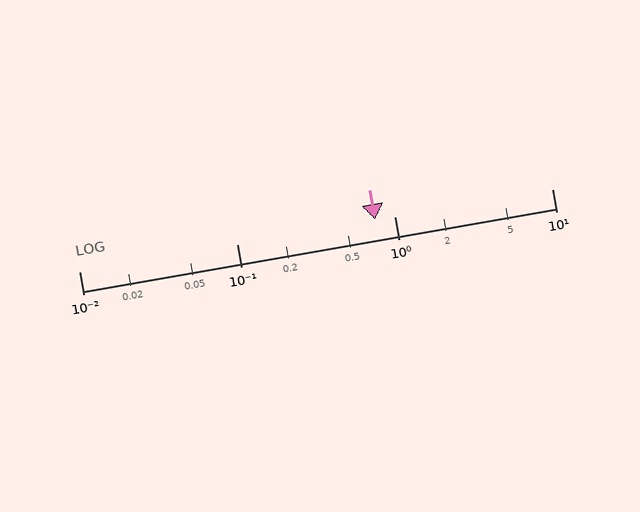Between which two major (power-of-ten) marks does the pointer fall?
The pointer is between 0.1 and 1.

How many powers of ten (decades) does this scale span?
The scale spans 3 decades, from 0.01 to 10.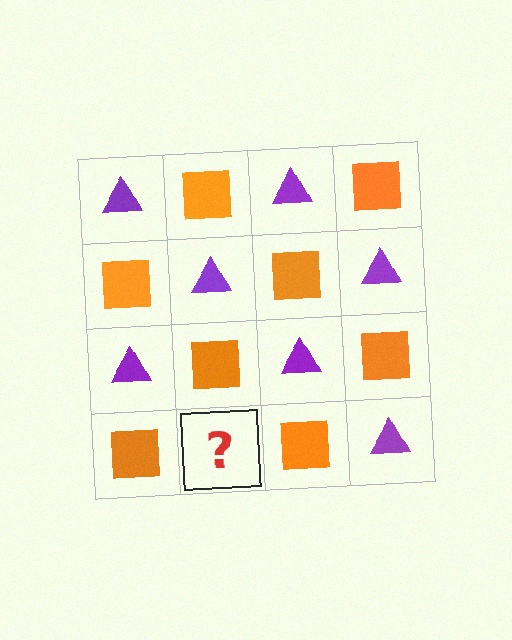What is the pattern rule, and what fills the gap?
The rule is that it alternates purple triangle and orange square in a checkerboard pattern. The gap should be filled with a purple triangle.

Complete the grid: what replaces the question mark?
The question mark should be replaced with a purple triangle.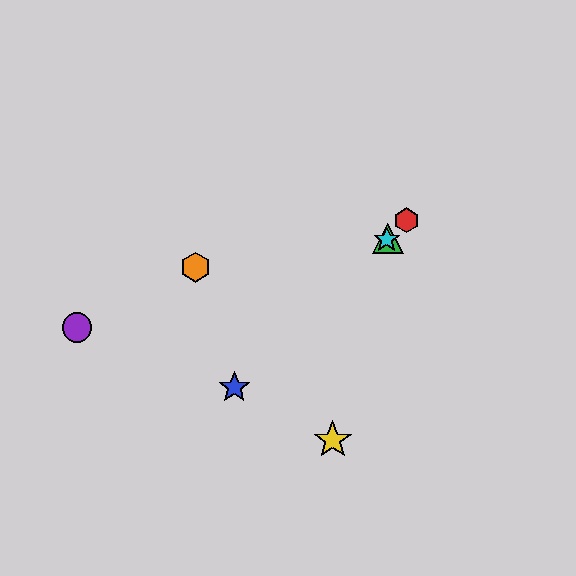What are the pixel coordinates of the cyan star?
The cyan star is at (387, 240).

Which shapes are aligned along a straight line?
The red hexagon, the blue star, the green triangle, the cyan star are aligned along a straight line.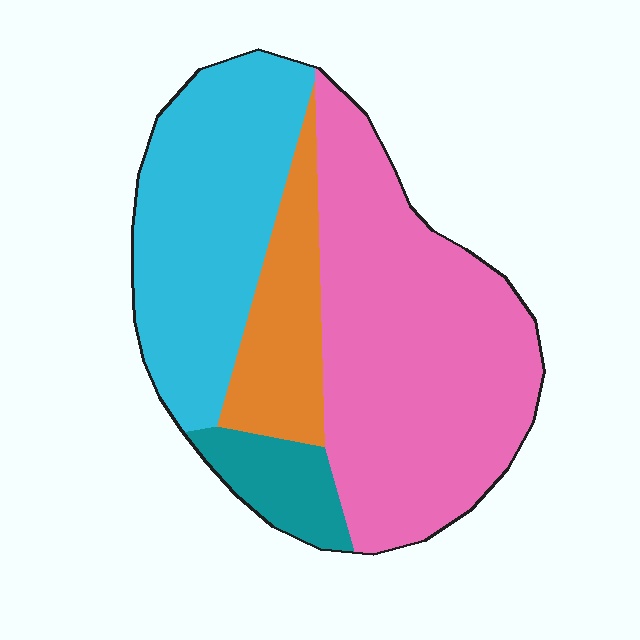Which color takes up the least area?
Teal, at roughly 10%.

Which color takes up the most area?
Pink, at roughly 45%.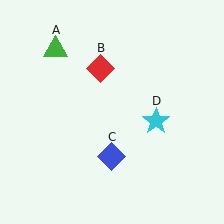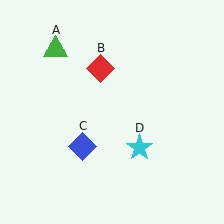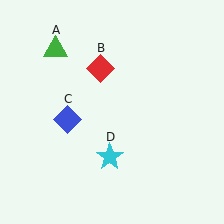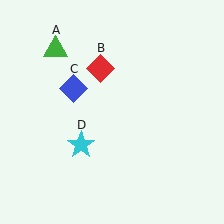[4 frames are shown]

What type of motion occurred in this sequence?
The blue diamond (object C), cyan star (object D) rotated clockwise around the center of the scene.